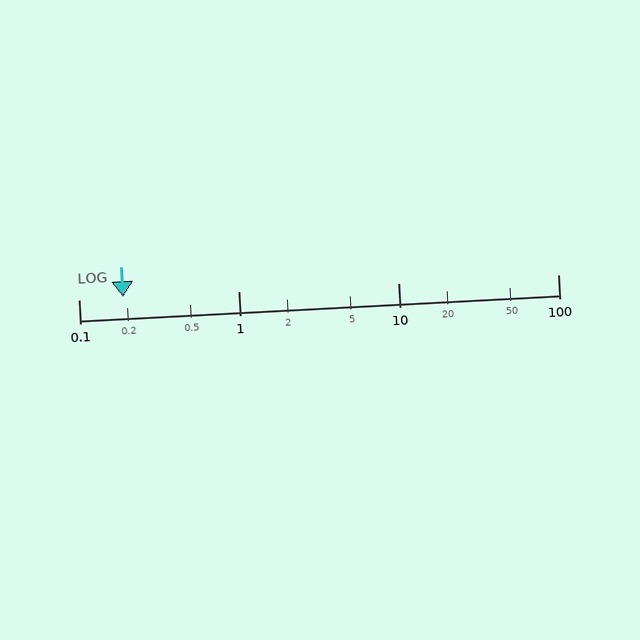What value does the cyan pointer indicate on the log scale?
The pointer indicates approximately 0.19.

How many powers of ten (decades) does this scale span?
The scale spans 3 decades, from 0.1 to 100.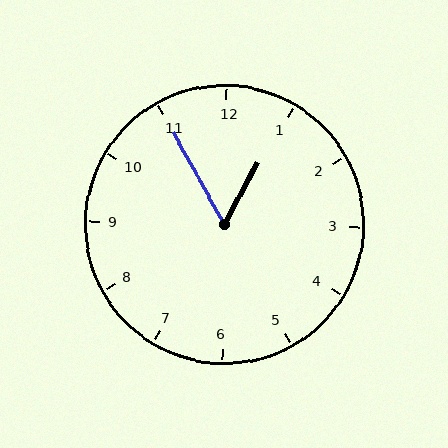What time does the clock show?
12:55.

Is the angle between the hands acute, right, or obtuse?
It is acute.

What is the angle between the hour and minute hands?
Approximately 58 degrees.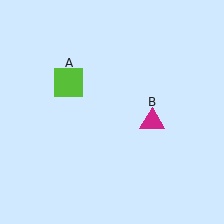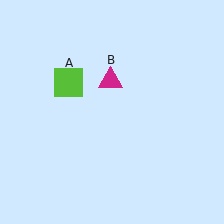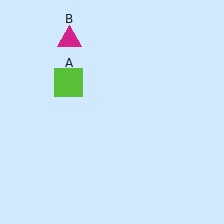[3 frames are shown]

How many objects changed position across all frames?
1 object changed position: magenta triangle (object B).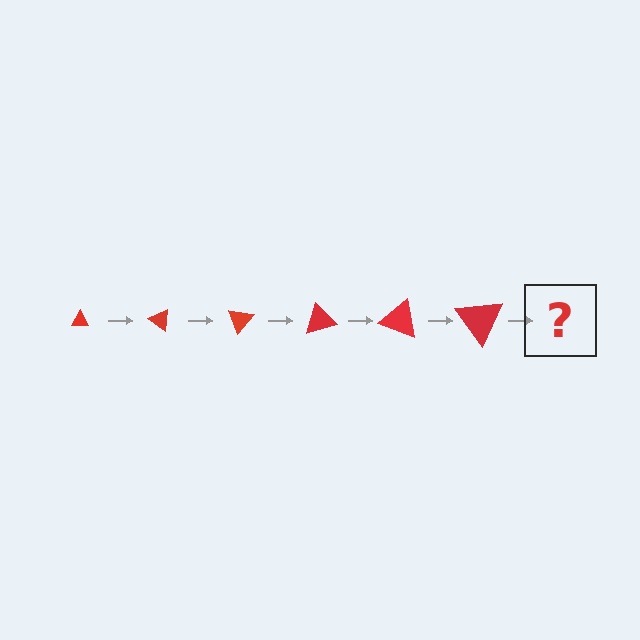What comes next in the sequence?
The next element should be a triangle, larger than the previous one and rotated 210 degrees from the start.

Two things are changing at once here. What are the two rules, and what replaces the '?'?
The two rules are that the triangle grows larger each step and it rotates 35 degrees each step. The '?' should be a triangle, larger than the previous one and rotated 210 degrees from the start.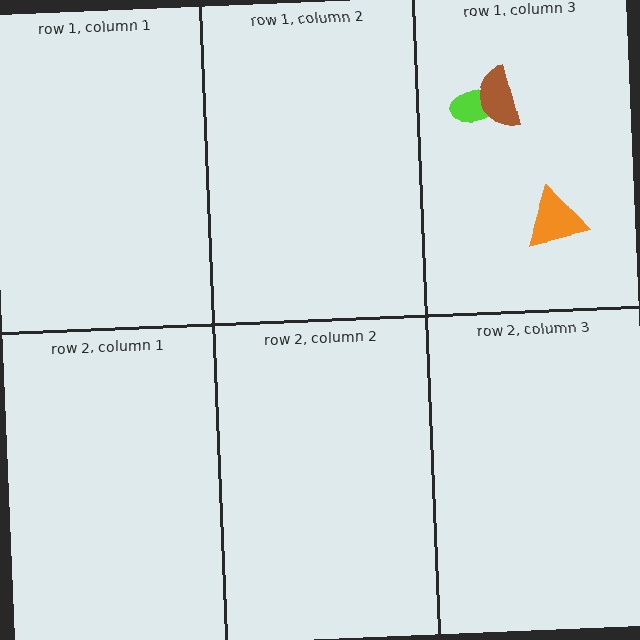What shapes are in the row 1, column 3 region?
The orange triangle, the lime ellipse, the brown semicircle.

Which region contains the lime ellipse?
The row 1, column 3 region.